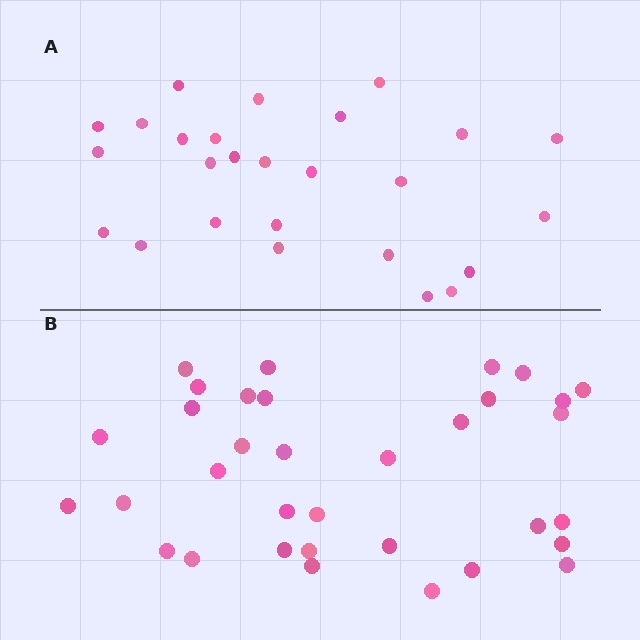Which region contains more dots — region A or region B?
Region B (the bottom region) has more dots.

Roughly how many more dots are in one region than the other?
Region B has roughly 8 or so more dots than region A.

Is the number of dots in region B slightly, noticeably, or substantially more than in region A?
Region B has noticeably more, but not dramatically so. The ratio is roughly 1.3 to 1.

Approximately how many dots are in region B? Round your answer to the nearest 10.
About 30 dots. (The exact count is 34, which rounds to 30.)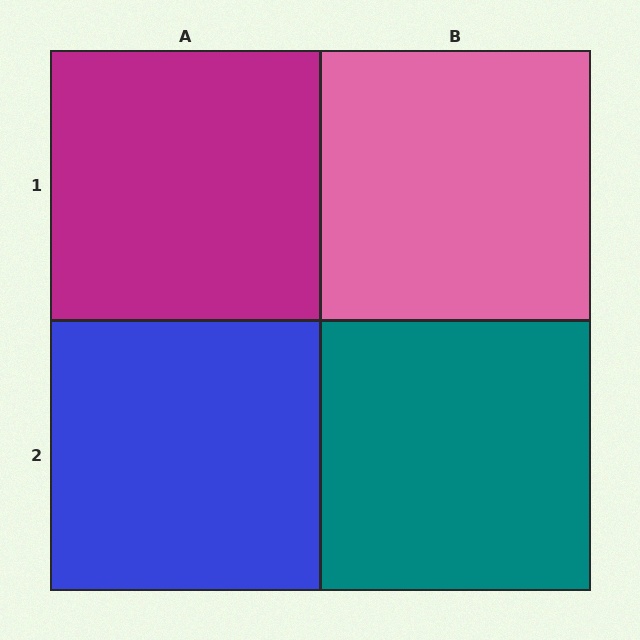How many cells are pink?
1 cell is pink.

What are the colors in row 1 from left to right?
Magenta, pink.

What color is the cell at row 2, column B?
Teal.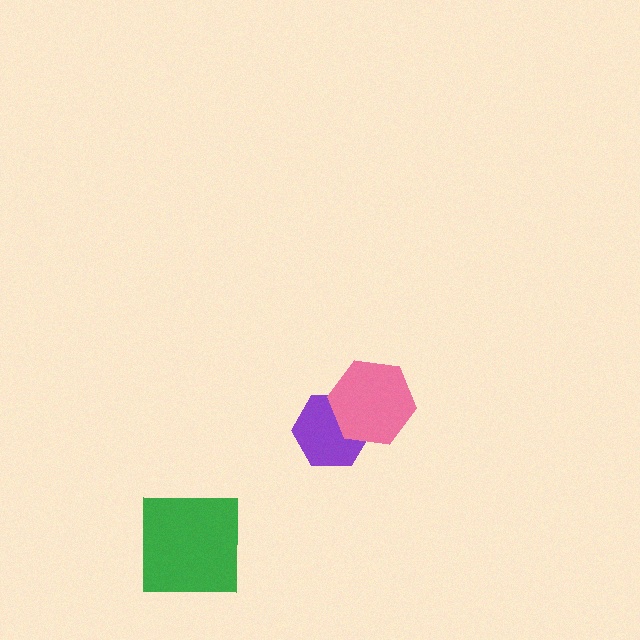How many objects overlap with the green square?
0 objects overlap with the green square.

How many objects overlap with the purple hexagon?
1 object overlaps with the purple hexagon.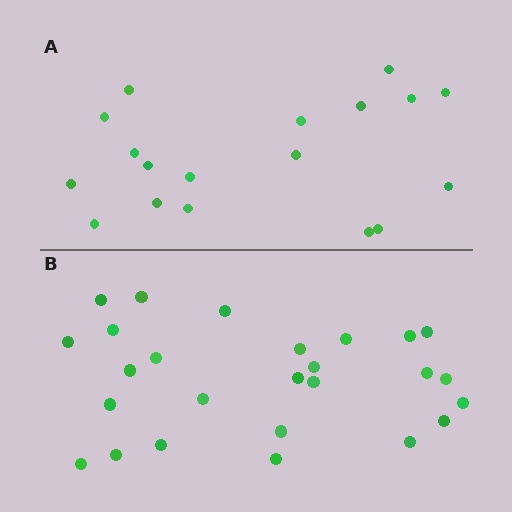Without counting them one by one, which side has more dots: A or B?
Region B (the bottom region) has more dots.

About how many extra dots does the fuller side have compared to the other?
Region B has roughly 8 or so more dots than region A.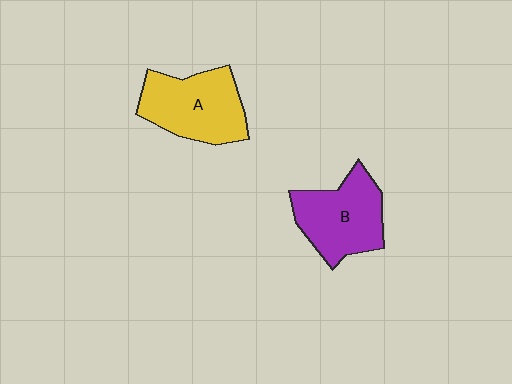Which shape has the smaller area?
Shape B (purple).